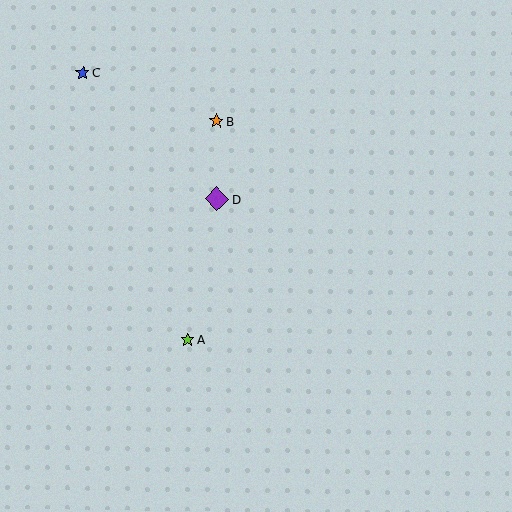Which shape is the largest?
The purple diamond (labeled D) is the largest.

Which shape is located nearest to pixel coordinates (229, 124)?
The orange star (labeled B) at (216, 121) is nearest to that location.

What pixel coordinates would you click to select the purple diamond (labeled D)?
Click at (217, 199) to select the purple diamond D.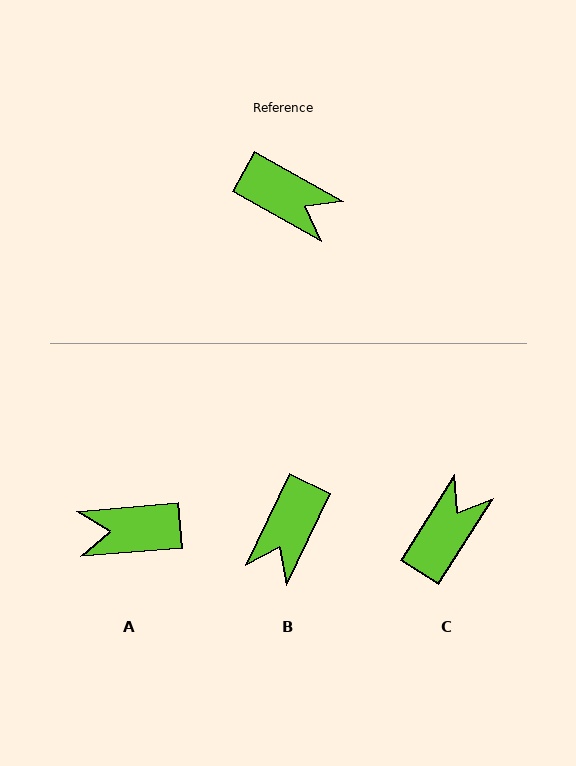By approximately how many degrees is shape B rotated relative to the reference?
Approximately 86 degrees clockwise.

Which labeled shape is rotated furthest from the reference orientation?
A, about 146 degrees away.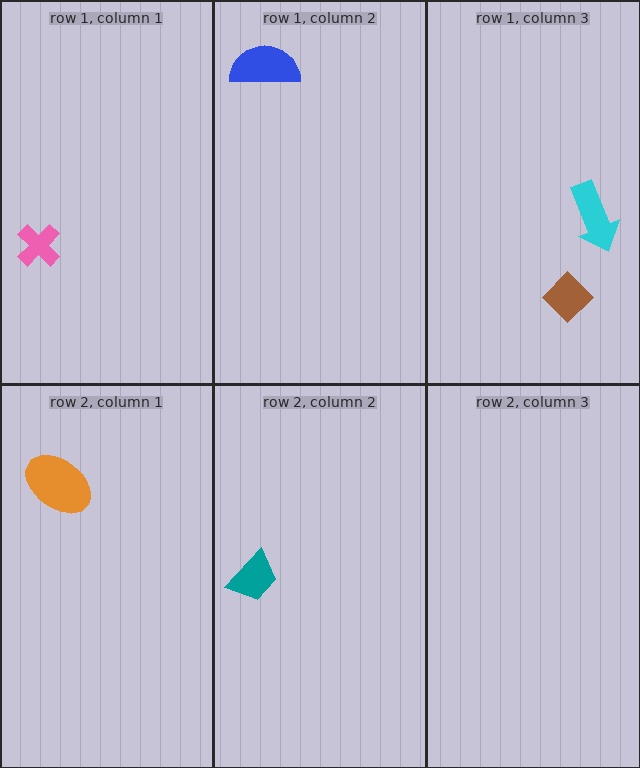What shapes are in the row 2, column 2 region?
The teal trapezoid.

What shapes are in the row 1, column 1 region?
The pink cross.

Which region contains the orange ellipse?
The row 2, column 1 region.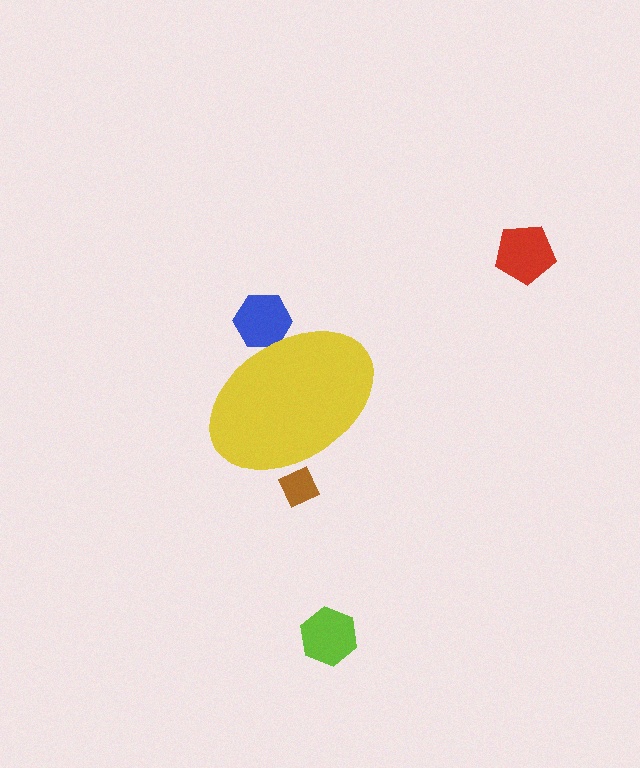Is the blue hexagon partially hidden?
Yes, the blue hexagon is partially hidden behind the yellow ellipse.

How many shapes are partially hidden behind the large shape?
2 shapes are partially hidden.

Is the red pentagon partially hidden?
No, the red pentagon is fully visible.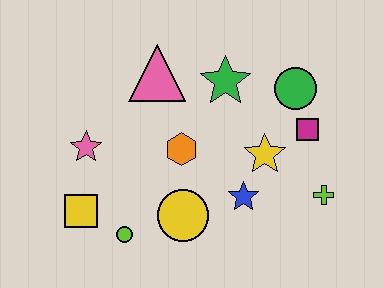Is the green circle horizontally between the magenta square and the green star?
Yes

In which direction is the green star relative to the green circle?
The green star is to the left of the green circle.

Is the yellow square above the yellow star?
No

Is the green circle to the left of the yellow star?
No